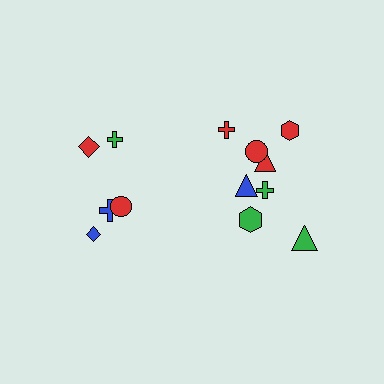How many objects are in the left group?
There are 5 objects.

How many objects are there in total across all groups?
There are 13 objects.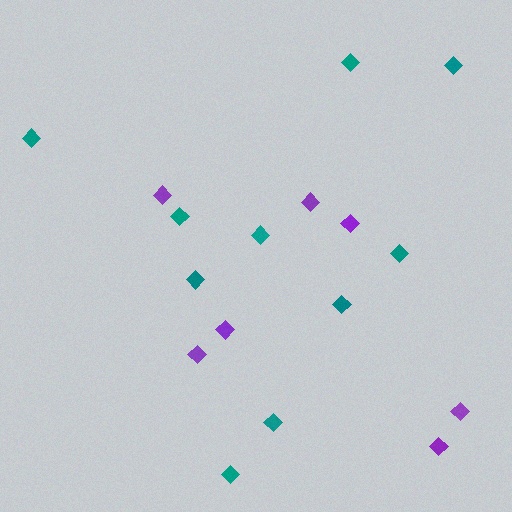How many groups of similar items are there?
There are 2 groups: one group of purple diamonds (7) and one group of teal diamonds (10).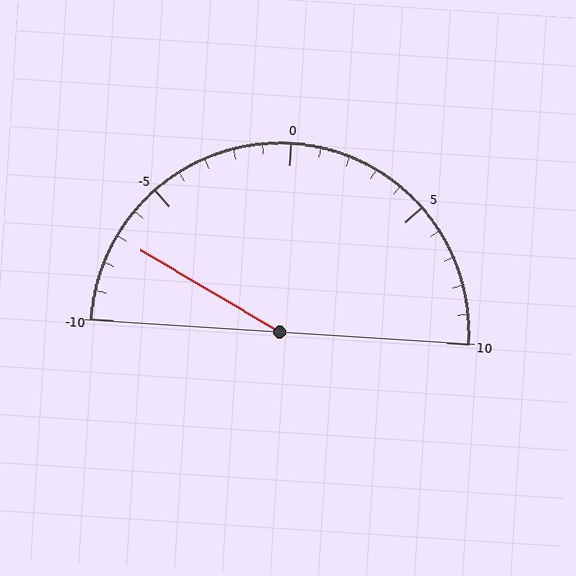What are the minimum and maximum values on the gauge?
The gauge ranges from -10 to 10.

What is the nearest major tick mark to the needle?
The nearest major tick mark is -5.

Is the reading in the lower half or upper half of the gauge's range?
The reading is in the lower half of the range (-10 to 10).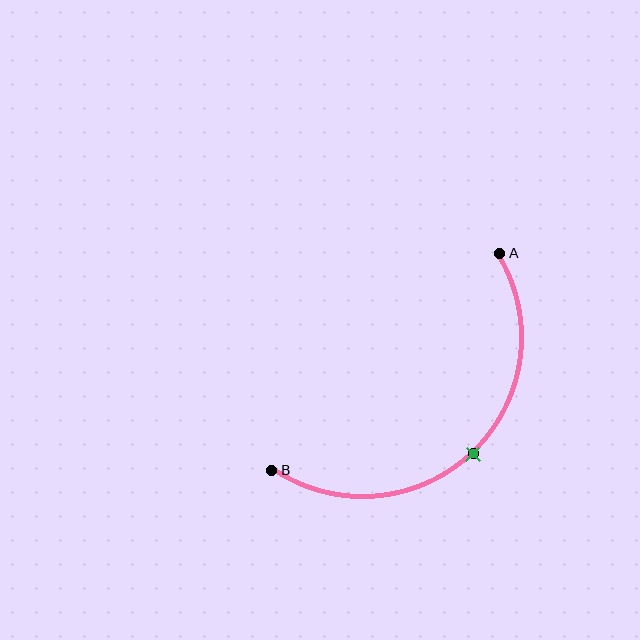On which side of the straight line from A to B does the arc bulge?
The arc bulges below and to the right of the straight line connecting A and B.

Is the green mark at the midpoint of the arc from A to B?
Yes. The green mark lies on the arc at equal arc-length from both A and B — it is the arc midpoint.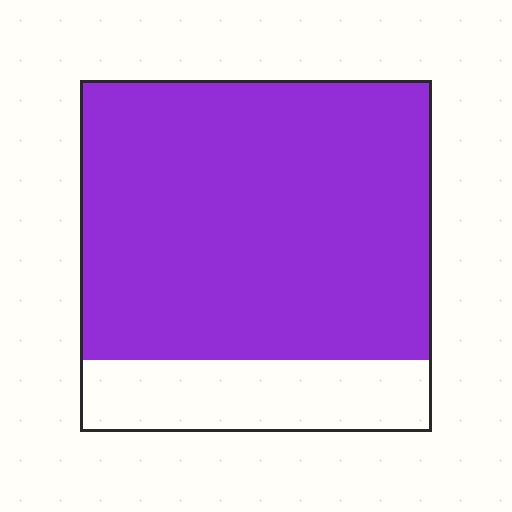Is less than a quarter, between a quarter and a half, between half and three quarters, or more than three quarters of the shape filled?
More than three quarters.